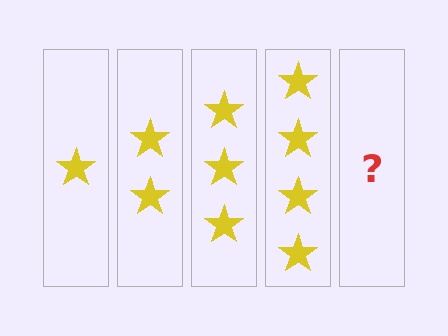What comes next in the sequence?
The next element should be 5 stars.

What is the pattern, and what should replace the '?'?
The pattern is that each step adds one more star. The '?' should be 5 stars.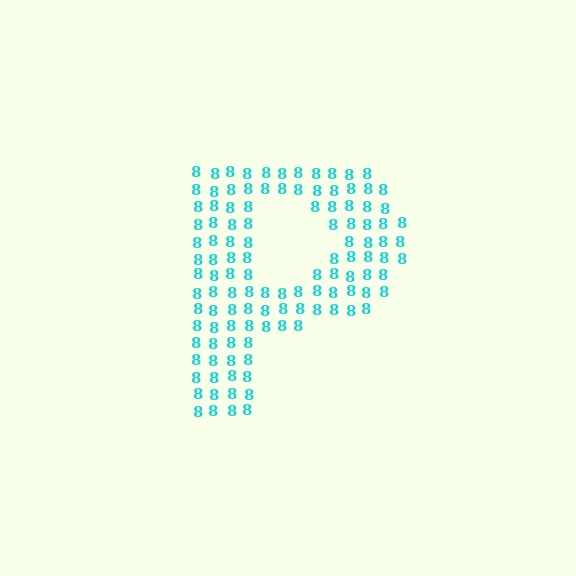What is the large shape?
The large shape is the letter P.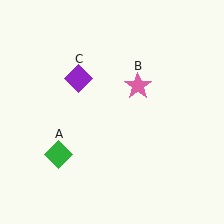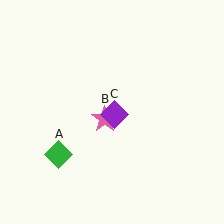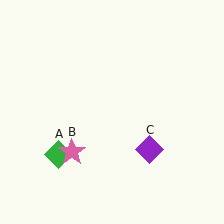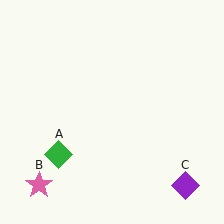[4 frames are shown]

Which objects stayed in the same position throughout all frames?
Green diamond (object A) remained stationary.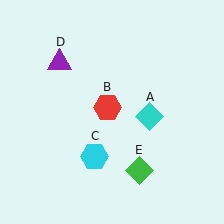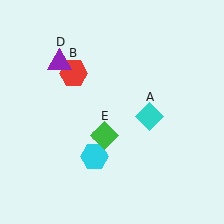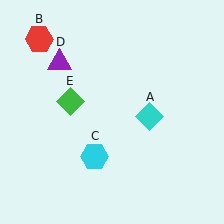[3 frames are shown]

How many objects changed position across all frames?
2 objects changed position: red hexagon (object B), green diamond (object E).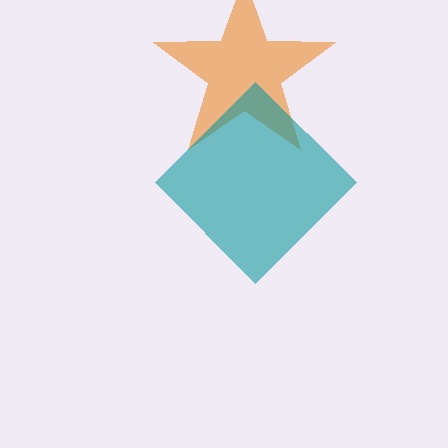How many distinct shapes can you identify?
There are 2 distinct shapes: an orange star, a teal diamond.